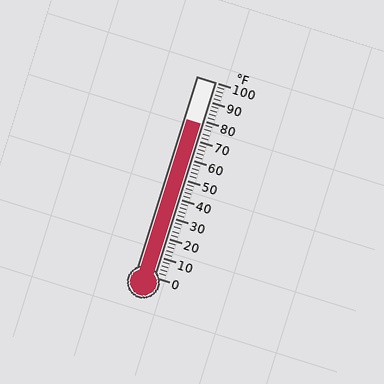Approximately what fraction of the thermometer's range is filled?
The thermometer is filled to approximately 80% of its range.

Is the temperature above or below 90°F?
The temperature is below 90°F.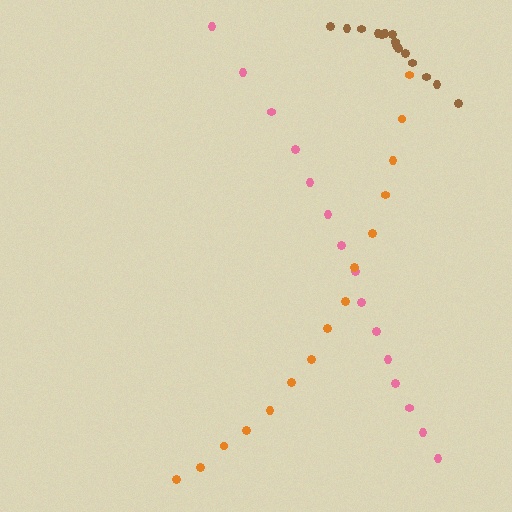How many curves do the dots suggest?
There are 3 distinct paths.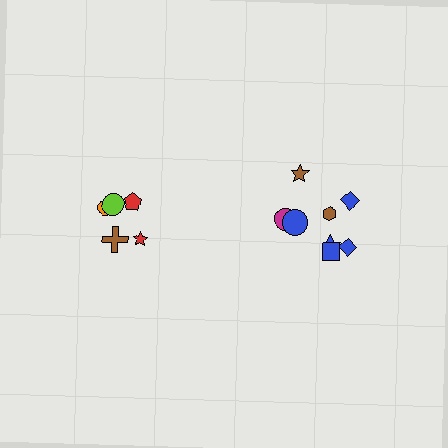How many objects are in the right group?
There are 8 objects.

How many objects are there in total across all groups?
There are 13 objects.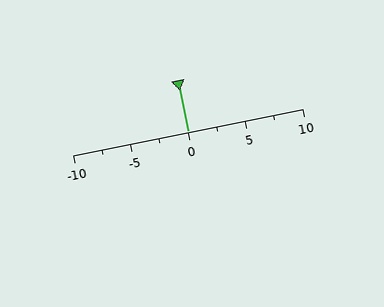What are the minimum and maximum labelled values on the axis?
The axis runs from -10 to 10.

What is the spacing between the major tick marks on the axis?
The major ticks are spaced 5 apart.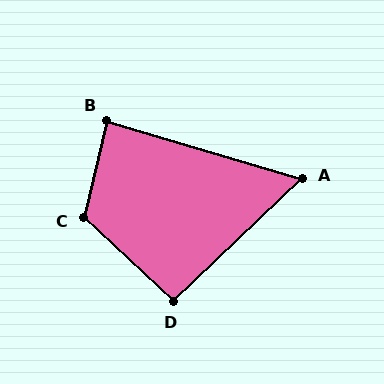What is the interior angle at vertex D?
Approximately 93 degrees (approximately right).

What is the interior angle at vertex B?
Approximately 87 degrees (approximately right).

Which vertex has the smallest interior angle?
A, at approximately 60 degrees.